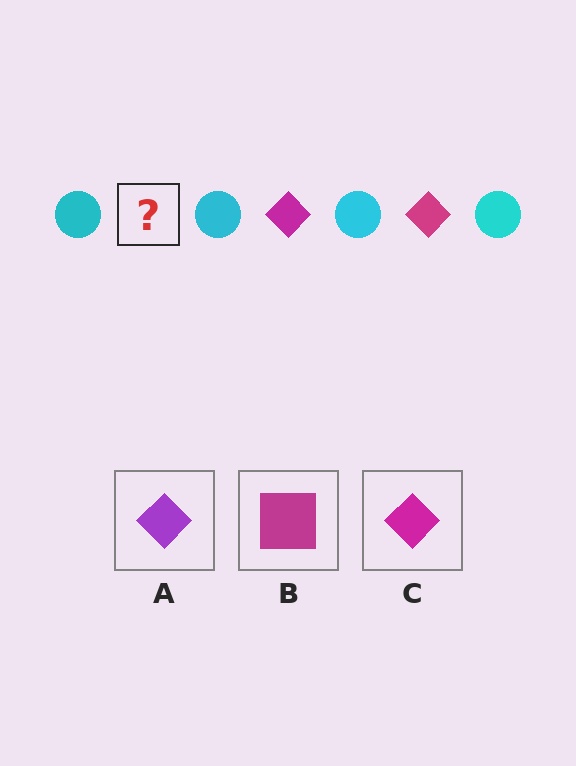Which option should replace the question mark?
Option C.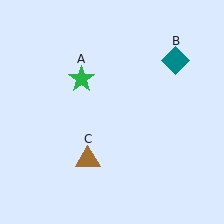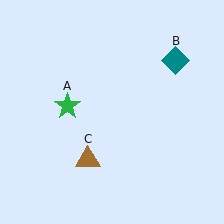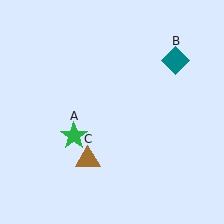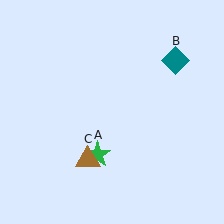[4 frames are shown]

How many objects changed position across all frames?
1 object changed position: green star (object A).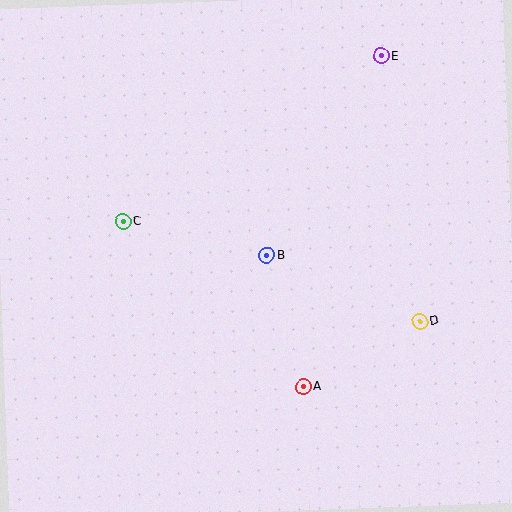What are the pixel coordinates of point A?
Point A is at (303, 386).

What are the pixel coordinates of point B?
Point B is at (267, 255).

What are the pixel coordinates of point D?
Point D is at (420, 321).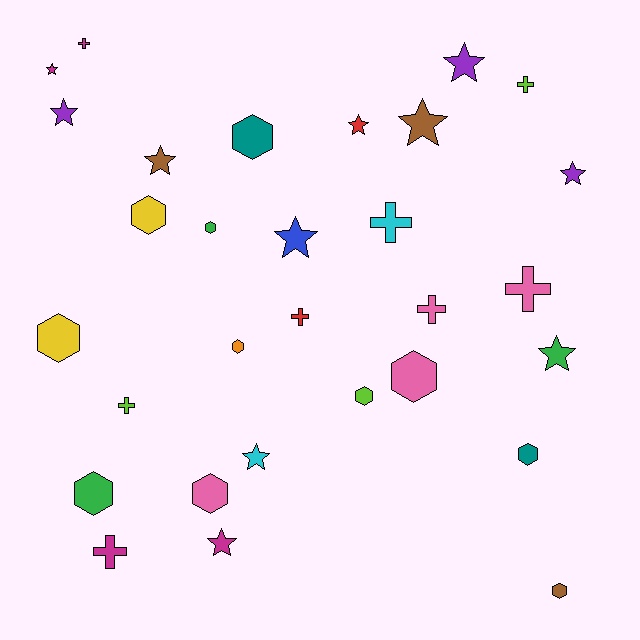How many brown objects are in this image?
There are 3 brown objects.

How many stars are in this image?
There are 11 stars.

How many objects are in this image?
There are 30 objects.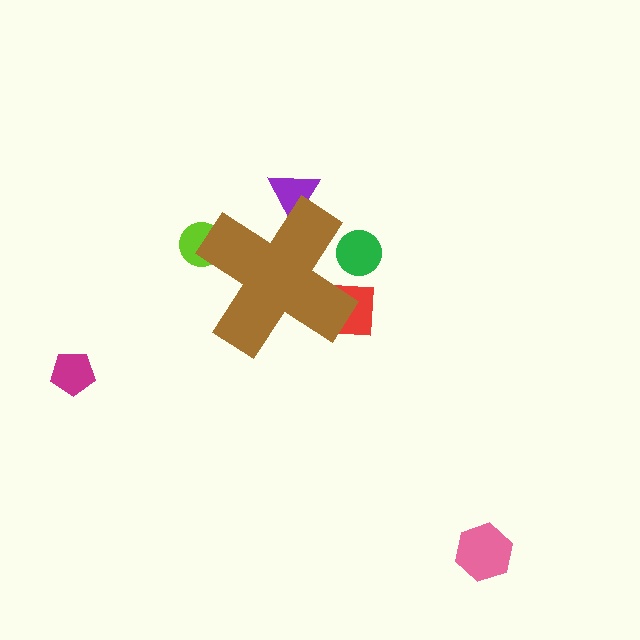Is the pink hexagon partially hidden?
No, the pink hexagon is fully visible.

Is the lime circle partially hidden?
Yes, the lime circle is partially hidden behind the brown cross.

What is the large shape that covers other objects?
A brown cross.